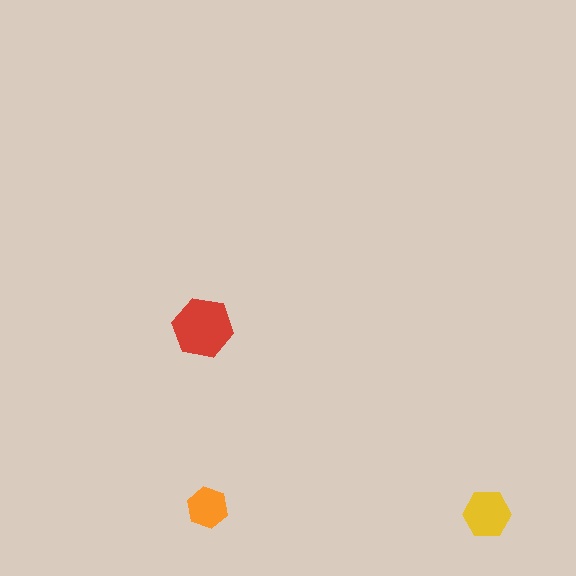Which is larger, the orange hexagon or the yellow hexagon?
The yellow one.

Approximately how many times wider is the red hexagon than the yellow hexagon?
About 1.5 times wider.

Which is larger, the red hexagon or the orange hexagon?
The red one.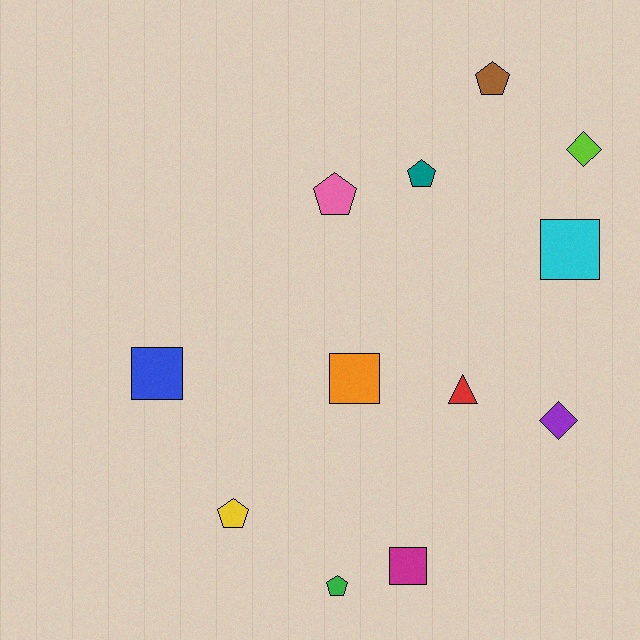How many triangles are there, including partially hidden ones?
There is 1 triangle.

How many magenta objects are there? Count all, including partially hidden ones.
There is 1 magenta object.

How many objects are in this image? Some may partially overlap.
There are 12 objects.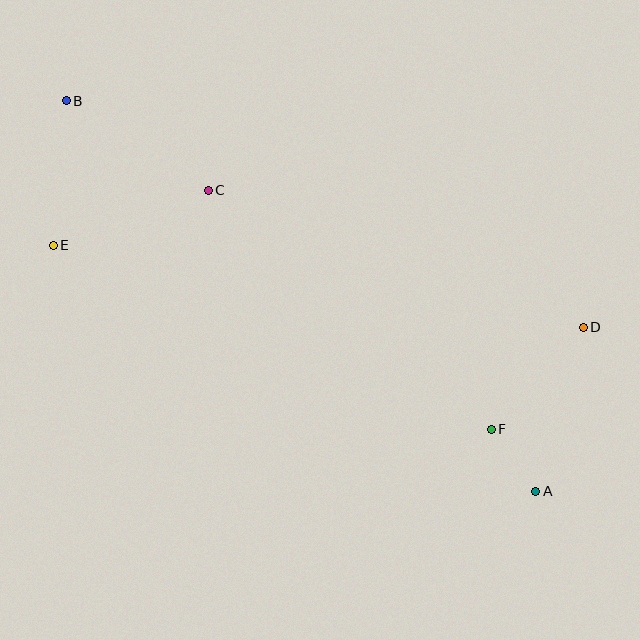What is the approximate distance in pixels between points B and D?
The distance between B and D is approximately 564 pixels.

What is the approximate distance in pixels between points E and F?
The distance between E and F is approximately 475 pixels.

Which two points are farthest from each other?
Points A and B are farthest from each other.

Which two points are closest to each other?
Points A and F are closest to each other.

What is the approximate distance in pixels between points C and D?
The distance between C and D is approximately 399 pixels.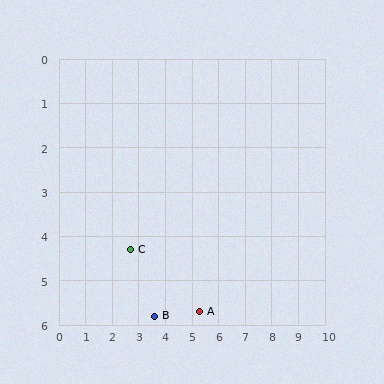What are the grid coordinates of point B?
Point B is at approximately (3.6, 5.8).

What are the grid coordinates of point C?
Point C is at approximately (2.7, 4.3).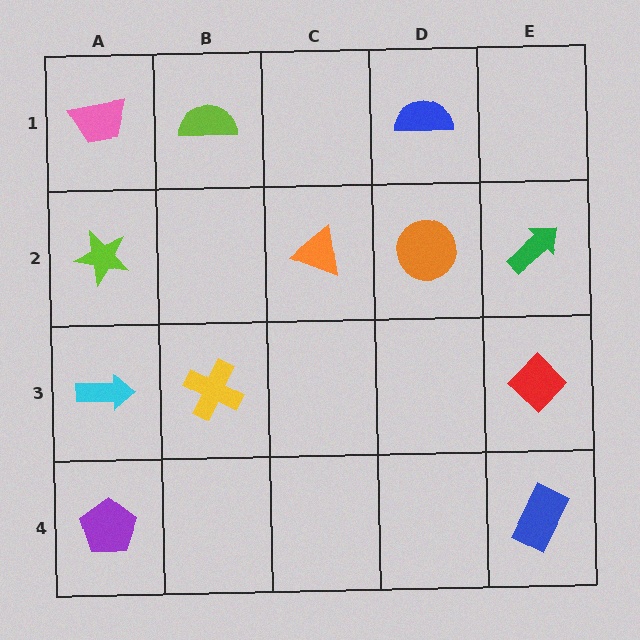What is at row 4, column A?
A purple pentagon.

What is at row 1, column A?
A pink trapezoid.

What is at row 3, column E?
A red diamond.